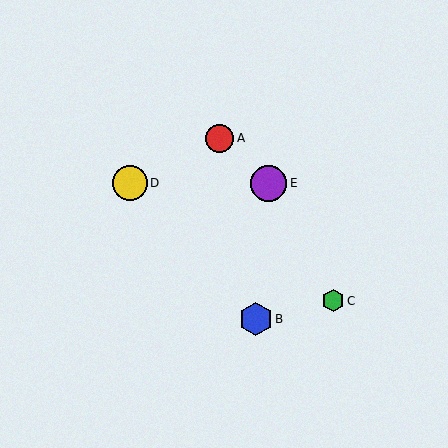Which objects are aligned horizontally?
Objects D, E are aligned horizontally.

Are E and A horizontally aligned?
No, E is at y≈183 and A is at y≈138.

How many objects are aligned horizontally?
2 objects (D, E) are aligned horizontally.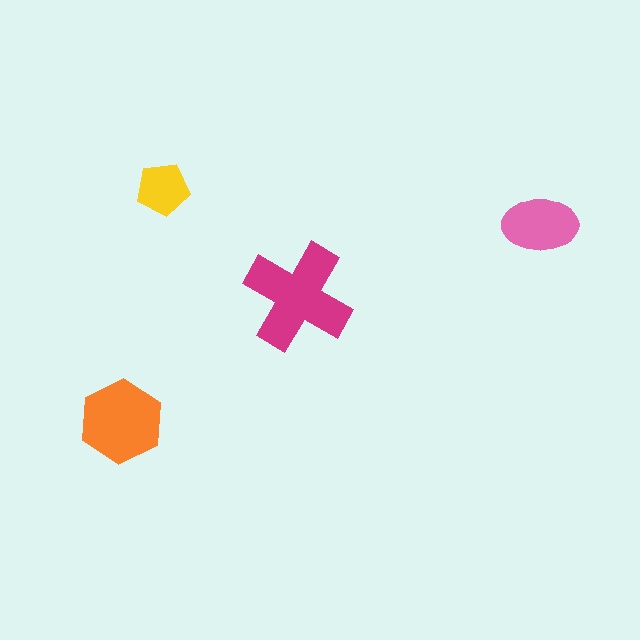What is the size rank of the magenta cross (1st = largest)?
1st.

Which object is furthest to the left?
The orange hexagon is leftmost.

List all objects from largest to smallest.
The magenta cross, the orange hexagon, the pink ellipse, the yellow pentagon.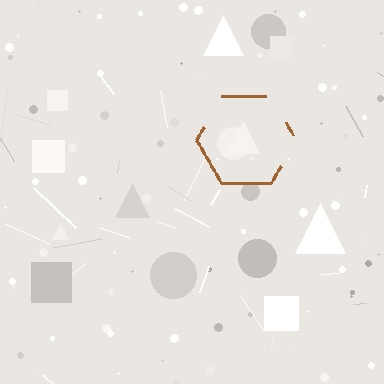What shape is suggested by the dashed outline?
The dashed outline suggests a hexagon.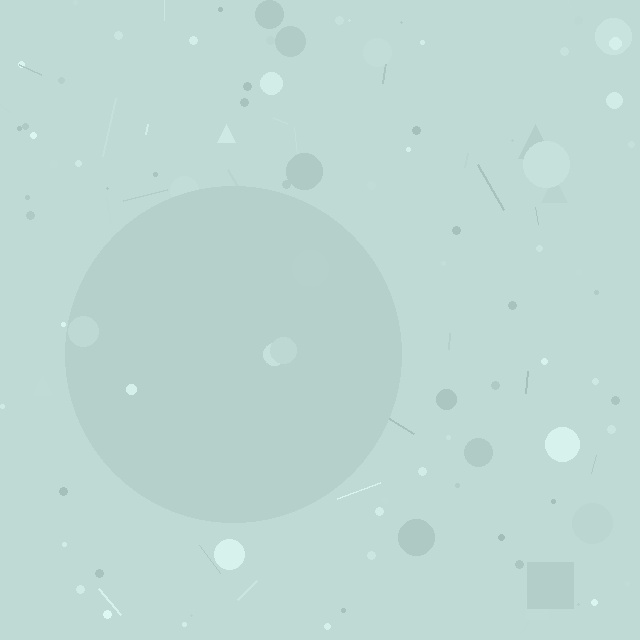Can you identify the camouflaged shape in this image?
The camouflaged shape is a circle.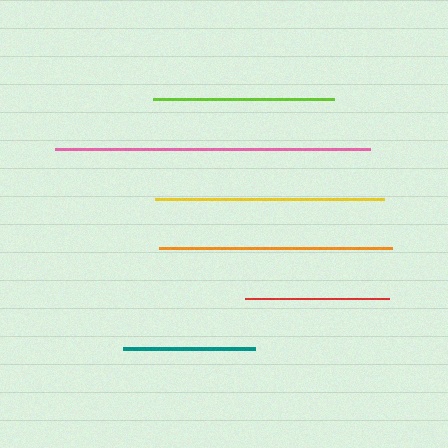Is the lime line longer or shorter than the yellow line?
The yellow line is longer than the lime line.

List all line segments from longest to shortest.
From longest to shortest: pink, orange, yellow, lime, red, teal.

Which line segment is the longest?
The pink line is the longest at approximately 315 pixels.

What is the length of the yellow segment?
The yellow segment is approximately 229 pixels long.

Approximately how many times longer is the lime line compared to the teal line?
The lime line is approximately 1.4 times the length of the teal line.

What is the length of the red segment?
The red segment is approximately 144 pixels long.